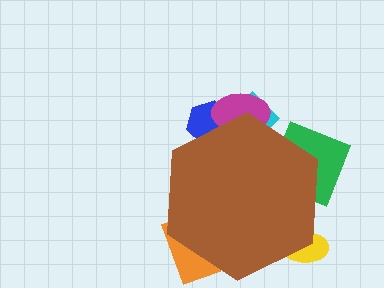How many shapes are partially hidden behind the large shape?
6 shapes are partially hidden.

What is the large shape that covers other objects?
A brown hexagon.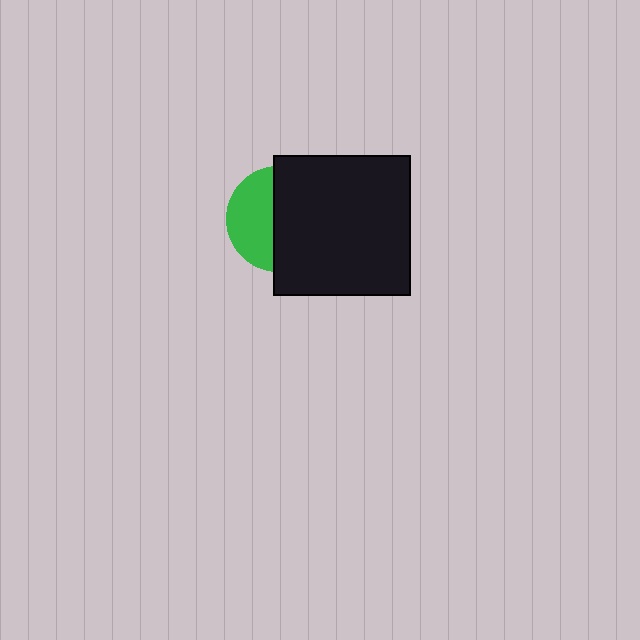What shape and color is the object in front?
The object in front is a black rectangle.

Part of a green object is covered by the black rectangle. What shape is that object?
It is a circle.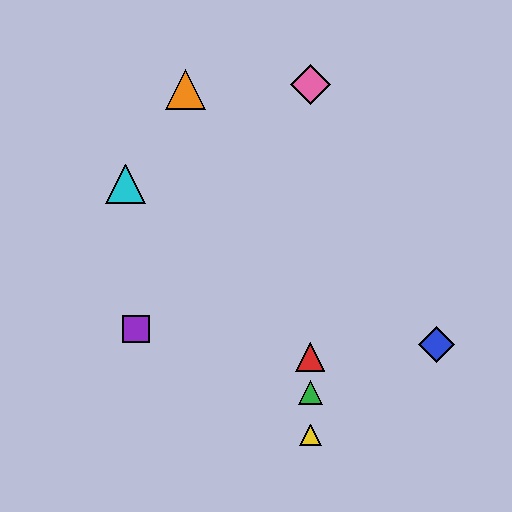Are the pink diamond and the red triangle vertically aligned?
Yes, both are at x≈310.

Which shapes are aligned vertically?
The red triangle, the green triangle, the yellow triangle, the pink diamond are aligned vertically.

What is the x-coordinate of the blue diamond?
The blue diamond is at x≈436.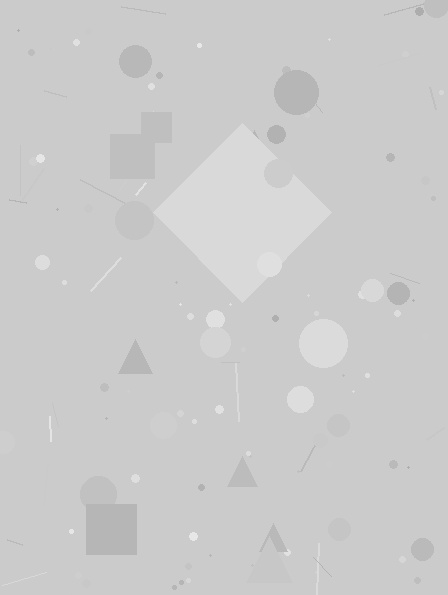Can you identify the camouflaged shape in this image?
The camouflaged shape is a diamond.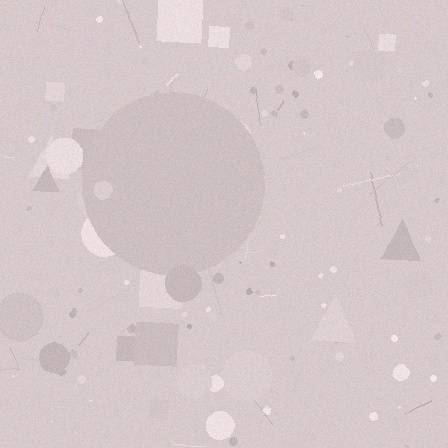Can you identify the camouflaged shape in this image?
The camouflaged shape is a circle.